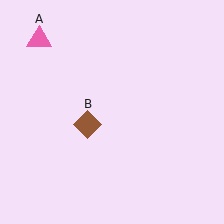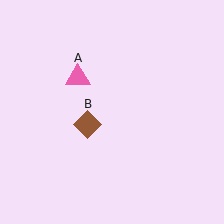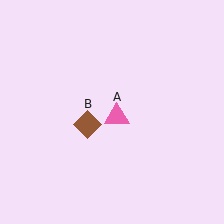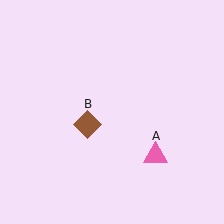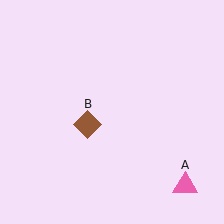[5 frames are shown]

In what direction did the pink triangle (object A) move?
The pink triangle (object A) moved down and to the right.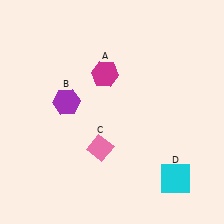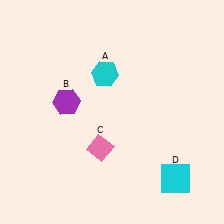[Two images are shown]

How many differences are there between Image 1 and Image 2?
There is 1 difference between the two images.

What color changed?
The hexagon (A) changed from magenta in Image 1 to cyan in Image 2.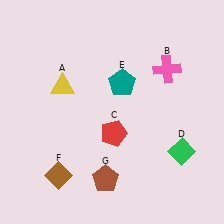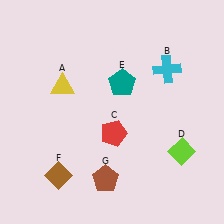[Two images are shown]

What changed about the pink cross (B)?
In Image 1, B is pink. In Image 2, it changed to cyan.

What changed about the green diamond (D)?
In Image 1, D is green. In Image 2, it changed to lime.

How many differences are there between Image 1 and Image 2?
There are 2 differences between the two images.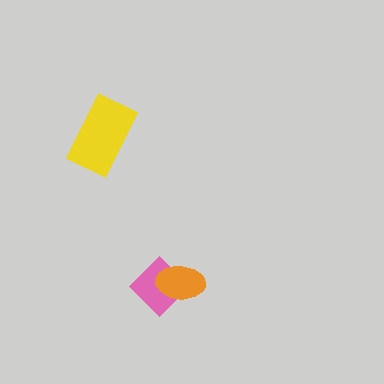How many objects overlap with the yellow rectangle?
0 objects overlap with the yellow rectangle.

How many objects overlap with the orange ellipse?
1 object overlaps with the orange ellipse.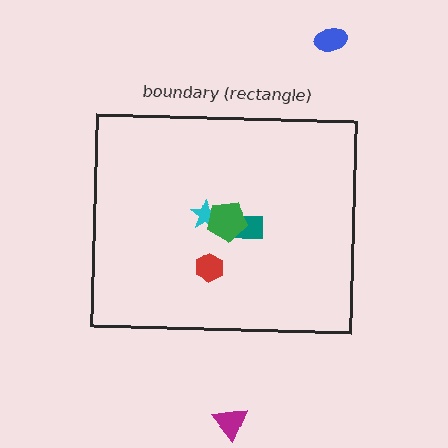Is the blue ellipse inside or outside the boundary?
Outside.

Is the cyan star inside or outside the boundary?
Inside.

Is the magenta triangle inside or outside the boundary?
Outside.